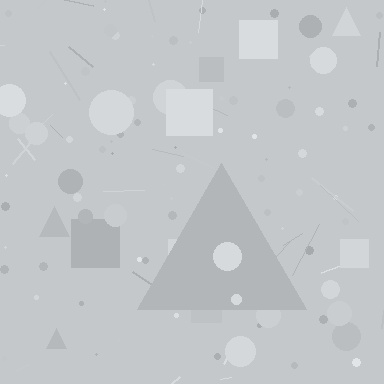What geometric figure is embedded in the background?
A triangle is embedded in the background.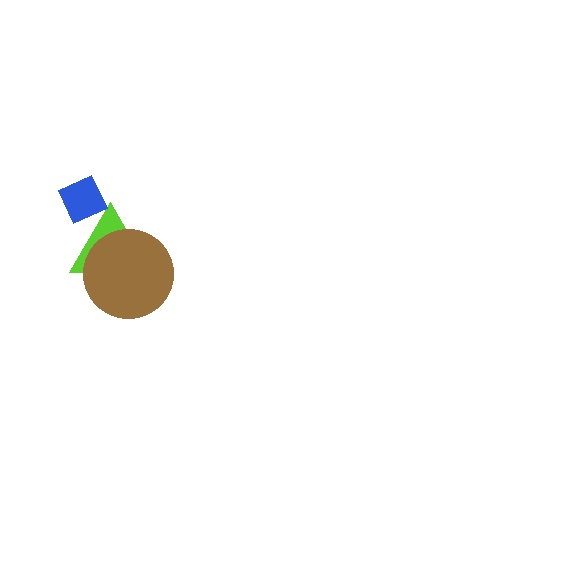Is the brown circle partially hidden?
No, no other shape covers it.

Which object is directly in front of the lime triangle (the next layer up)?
The brown circle is directly in front of the lime triangle.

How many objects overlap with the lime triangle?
2 objects overlap with the lime triangle.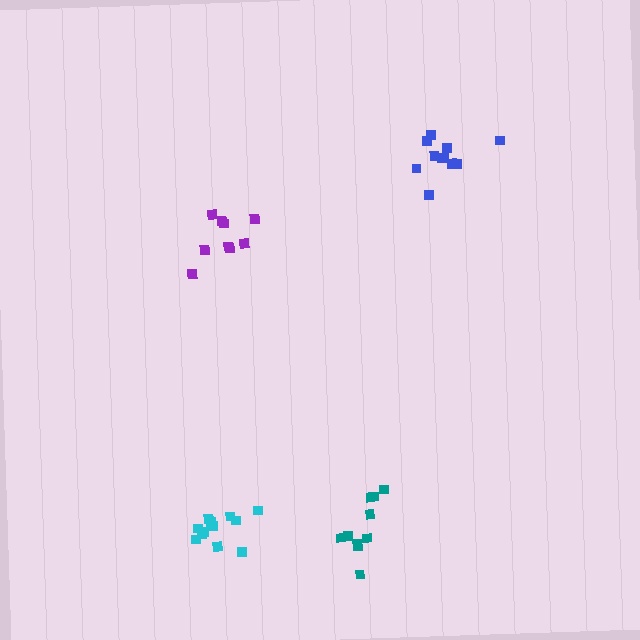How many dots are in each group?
Group 1: 9 dots, Group 2: 10 dots, Group 3: 11 dots, Group 4: 12 dots (42 total).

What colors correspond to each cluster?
The clusters are colored: purple, teal, blue, cyan.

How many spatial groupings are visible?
There are 4 spatial groupings.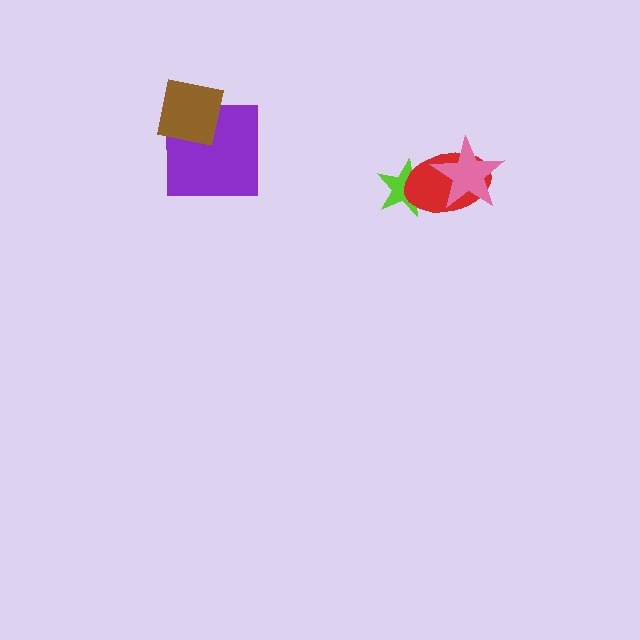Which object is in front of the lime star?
The red ellipse is in front of the lime star.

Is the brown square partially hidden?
No, no other shape covers it.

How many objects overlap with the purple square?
1 object overlaps with the purple square.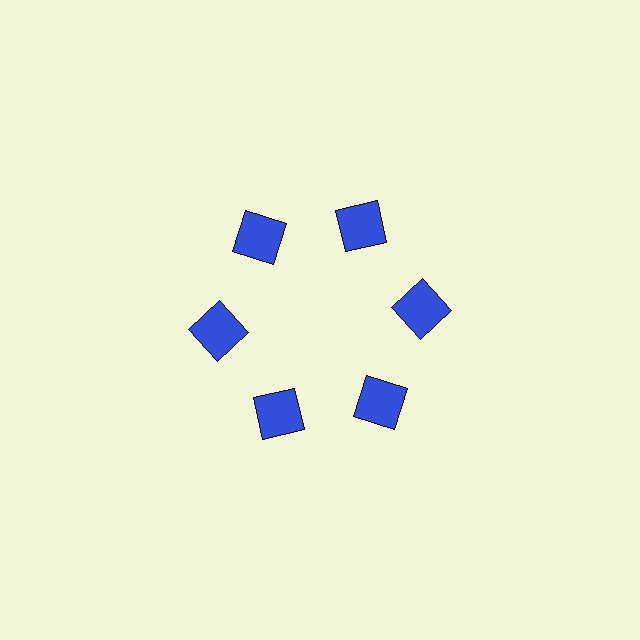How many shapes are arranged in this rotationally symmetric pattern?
There are 6 shapes, arranged in 6 groups of 1.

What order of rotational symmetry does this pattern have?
This pattern has 6-fold rotational symmetry.